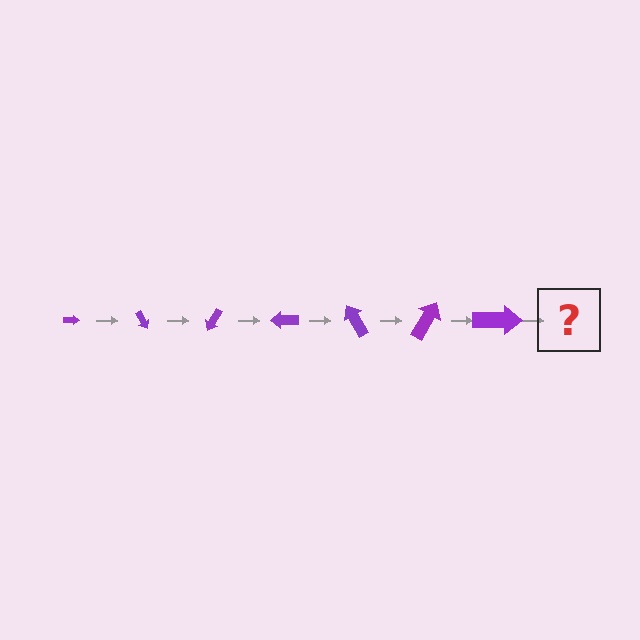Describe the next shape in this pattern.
It should be an arrow, larger than the previous one and rotated 420 degrees from the start.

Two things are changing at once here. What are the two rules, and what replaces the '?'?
The two rules are that the arrow grows larger each step and it rotates 60 degrees each step. The '?' should be an arrow, larger than the previous one and rotated 420 degrees from the start.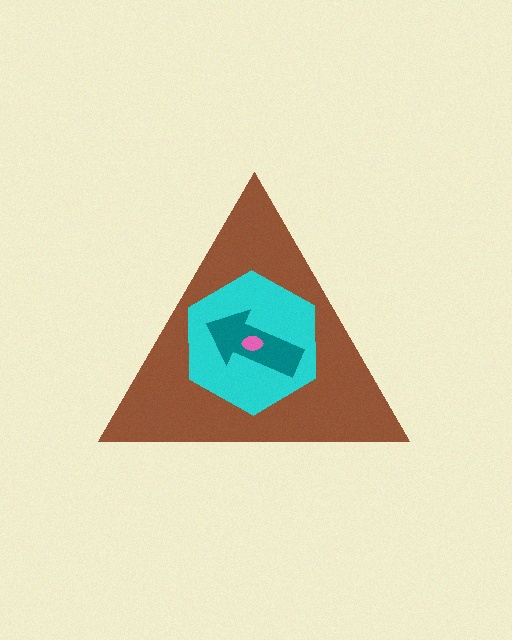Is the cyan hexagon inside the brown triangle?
Yes.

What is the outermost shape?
The brown triangle.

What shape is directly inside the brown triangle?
The cyan hexagon.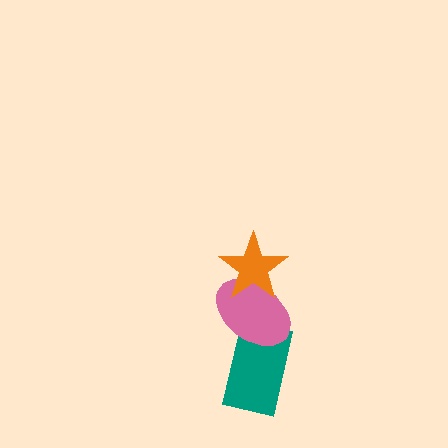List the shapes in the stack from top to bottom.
From top to bottom: the orange star, the pink ellipse, the teal rectangle.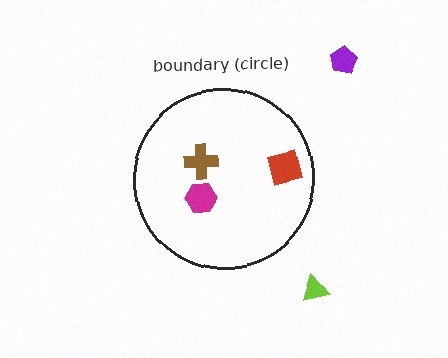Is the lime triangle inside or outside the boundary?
Outside.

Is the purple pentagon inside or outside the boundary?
Outside.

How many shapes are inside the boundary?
3 inside, 2 outside.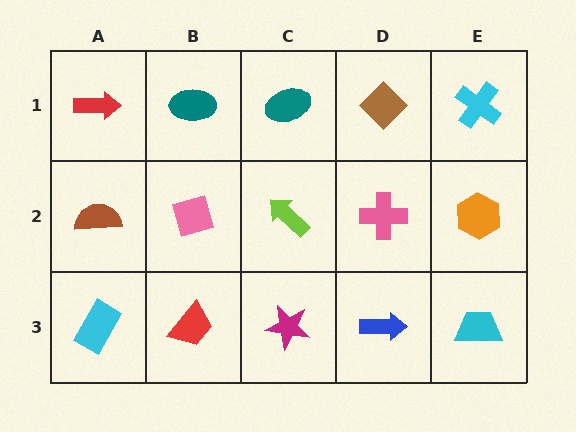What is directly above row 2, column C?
A teal ellipse.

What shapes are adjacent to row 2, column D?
A brown diamond (row 1, column D), a blue arrow (row 3, column D), a lime arrow (row 2, column C), an orange hexagon (row 2, column E).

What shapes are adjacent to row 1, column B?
A pink diamond (row 2, column B), a red arrow (row 1, column A), a teal ellipse (row 1, column C).